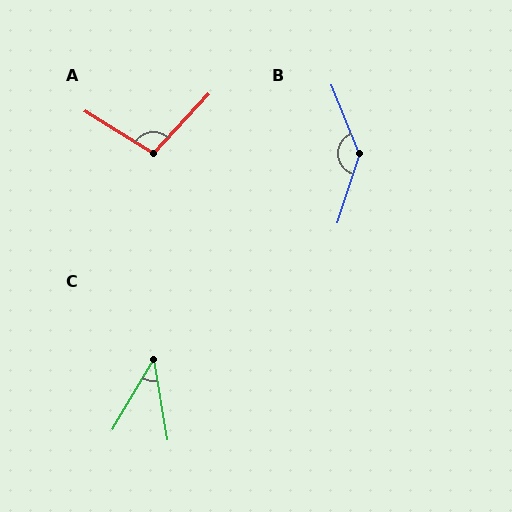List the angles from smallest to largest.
C (40°), A (101°), B (141°).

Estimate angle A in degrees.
Approximately 101 degrees.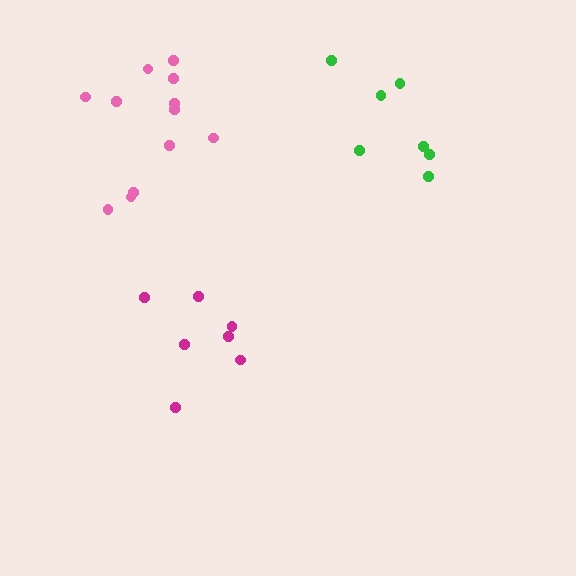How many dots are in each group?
Group 1: 12 dots, Group 2: 7 dots, Group 3: 7 dots (26 total).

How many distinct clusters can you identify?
There are 3 distinct clusters.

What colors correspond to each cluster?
The clusters are colored: pink, magenta, green.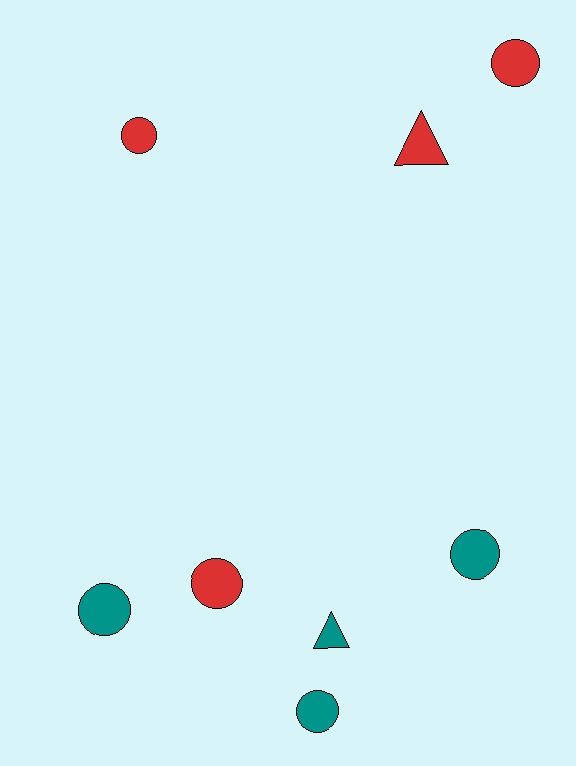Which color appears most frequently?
Teal, with 4 objects.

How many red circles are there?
There are 3 red circles.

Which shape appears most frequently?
Circle, with 6 objects.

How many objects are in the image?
There are 8 objects.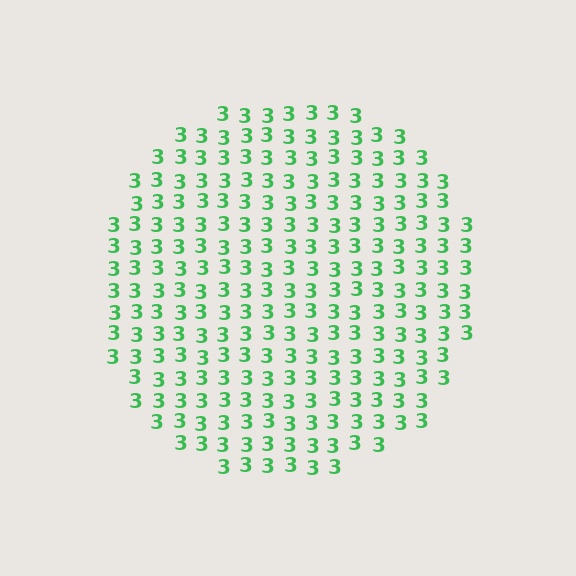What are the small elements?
The small elements are digit 3's.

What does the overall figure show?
The overall figure shows a circle.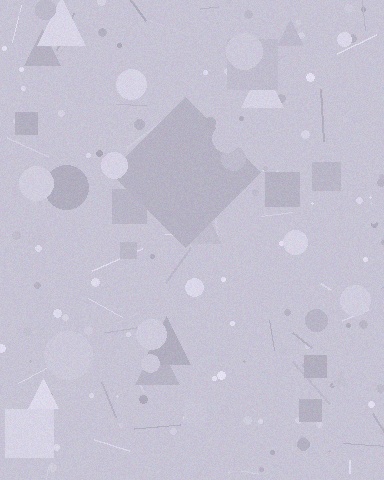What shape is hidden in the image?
A diamond is hidden in the image.